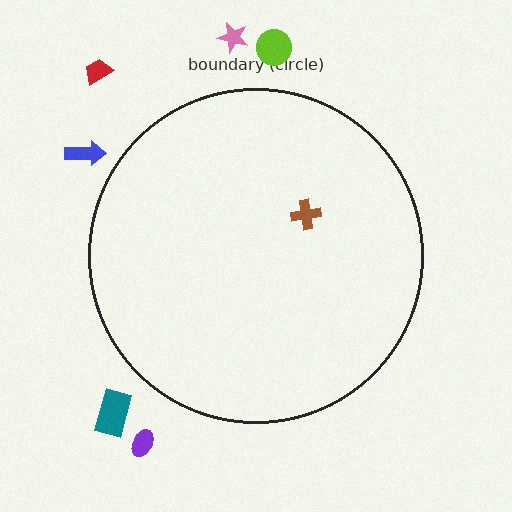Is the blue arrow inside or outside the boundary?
Outside.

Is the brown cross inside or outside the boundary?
Inside.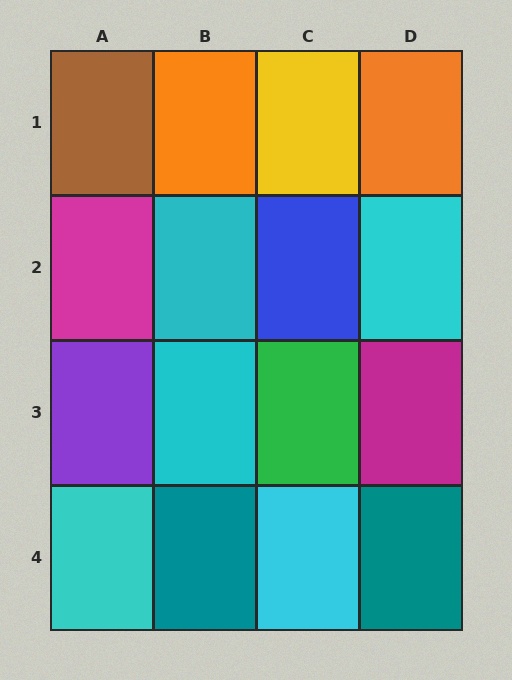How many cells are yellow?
1 cell is yellow.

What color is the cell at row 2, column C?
Blue.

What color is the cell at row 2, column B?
Cyan.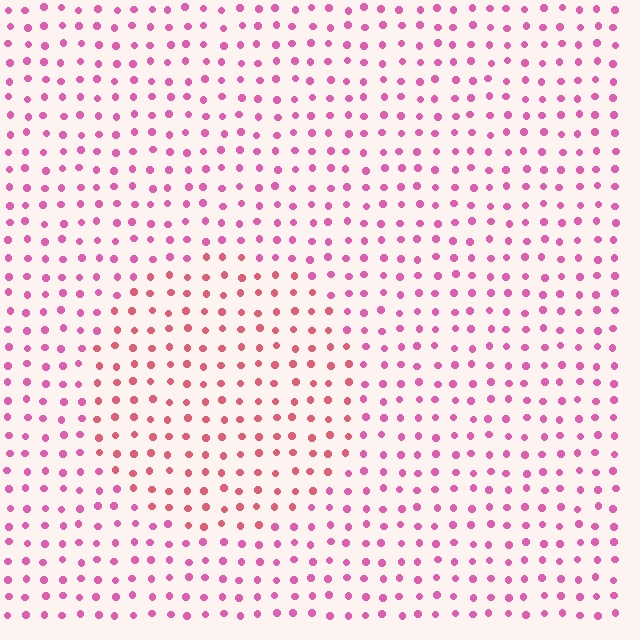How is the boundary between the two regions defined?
The boundary is defined purely by a slight shift in hue (about 28 degrees). Spacing, size, and orientation are identical on both sides.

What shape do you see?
I see a circle.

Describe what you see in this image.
The image is filled with small pink elements in a uniform arrangement. A circle-shaped region is visible where the elements are tinted to a slightly different hue, forming a subtle color boundary.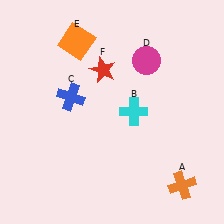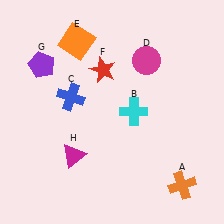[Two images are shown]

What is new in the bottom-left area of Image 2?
A magenta triangle (H) was added in the bottom-left area of Image 2.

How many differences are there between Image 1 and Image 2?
There are 2 differences between the two images.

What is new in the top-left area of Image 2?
A purple pentagon (G) was added in the top-left area of Image 2.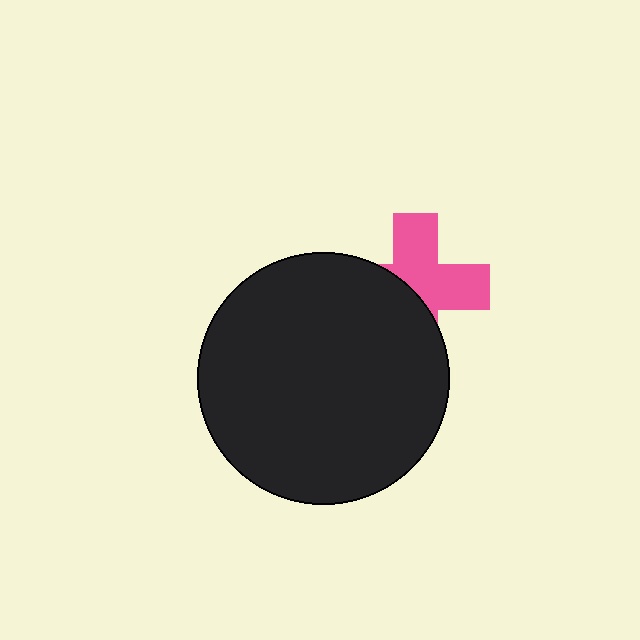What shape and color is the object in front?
The object in front is a black circle.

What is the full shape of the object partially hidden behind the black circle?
The partially hidden object is a pink cross.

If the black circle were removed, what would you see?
You would see the complete pink cross.